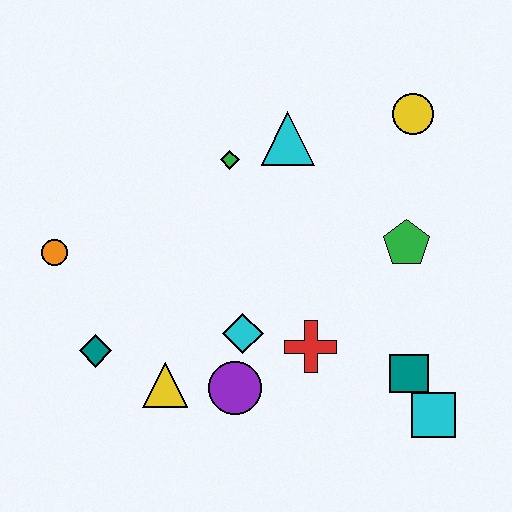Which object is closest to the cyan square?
The teal square is closest to the cyan square.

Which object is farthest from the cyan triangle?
The cyan square is farthest from the cyan triangle.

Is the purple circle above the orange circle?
No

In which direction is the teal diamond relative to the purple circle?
The teal diamond is to the left of the purple circle.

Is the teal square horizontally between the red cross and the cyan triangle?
No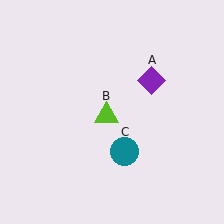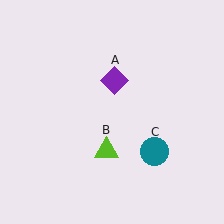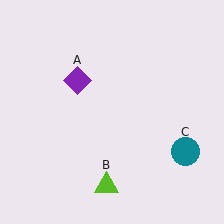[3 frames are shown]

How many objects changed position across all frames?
3 objects changed position: purple diamond (object A), lime triangle (object B), teal circle (object C).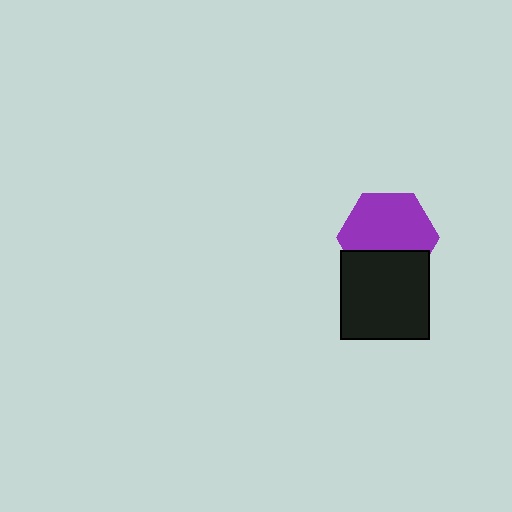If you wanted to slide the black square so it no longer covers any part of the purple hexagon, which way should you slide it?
Slide it down — that is the most direct way to separate the two shapes.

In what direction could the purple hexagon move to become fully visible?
The purple hexagon could move up. That would shift it out from behind the black square entirely.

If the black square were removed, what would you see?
You would see the complete purple hexagon.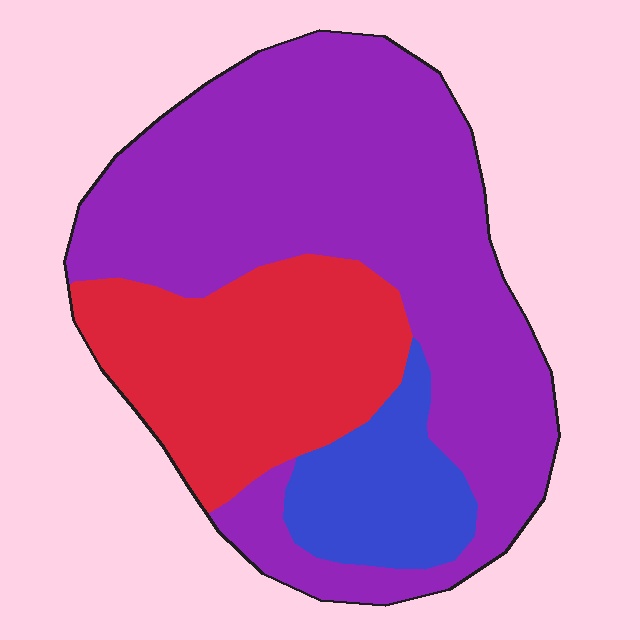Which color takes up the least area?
Blue, at roughly 15%.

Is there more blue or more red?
Red.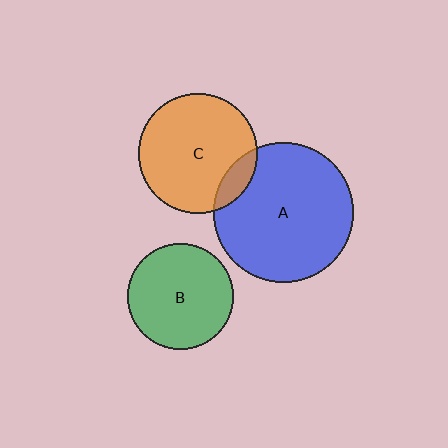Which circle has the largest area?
Circle A (blue).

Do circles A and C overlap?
Yes.